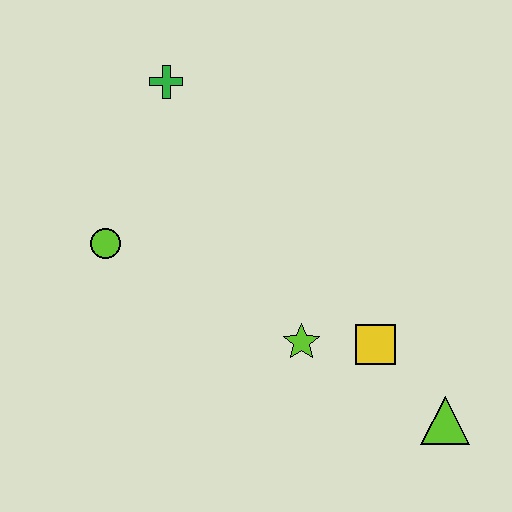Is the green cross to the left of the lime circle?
No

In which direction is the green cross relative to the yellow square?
The green cross is above the yellow square.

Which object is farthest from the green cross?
The lime triangle is farthest from the green cross.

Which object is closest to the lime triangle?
The yellow square is closest to the lime triangle.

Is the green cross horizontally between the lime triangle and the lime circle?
Yes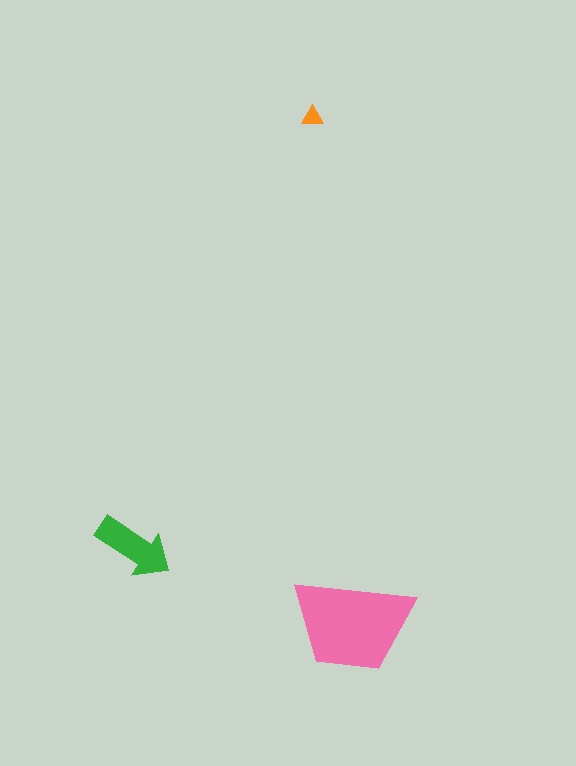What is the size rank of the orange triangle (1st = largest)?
3rd.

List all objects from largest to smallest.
The pink trapezoid, the green arrow, the orange triangle.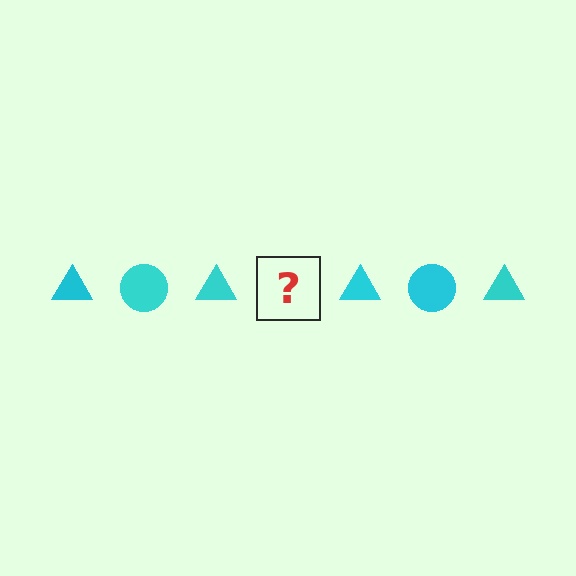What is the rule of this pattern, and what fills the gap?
The rule is that the pattern cycles through triangle, circle shapes in cyan. The gap should be filled with a cyan circle.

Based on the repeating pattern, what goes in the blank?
The blank should be a cyan circle.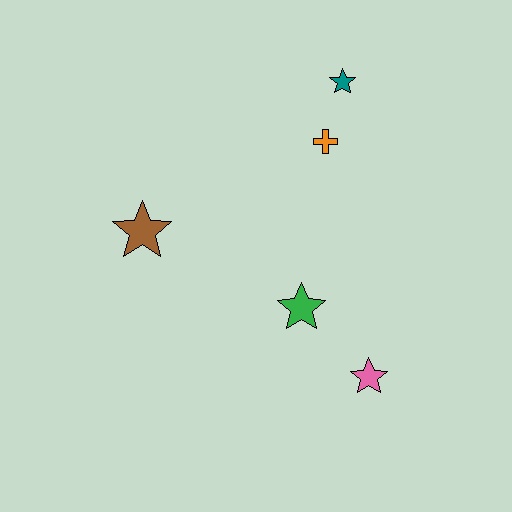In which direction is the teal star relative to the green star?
The teal star is above the green star.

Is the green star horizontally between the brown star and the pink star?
Yes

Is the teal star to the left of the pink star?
Yes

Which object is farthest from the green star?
The teal star is farthest from the green star.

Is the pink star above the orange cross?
No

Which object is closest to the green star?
The pink star is closest to the green star.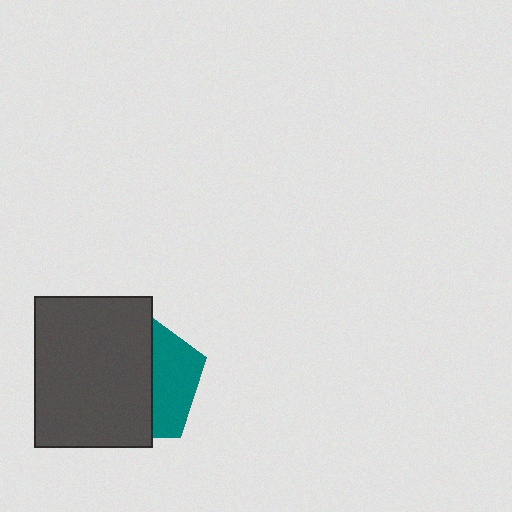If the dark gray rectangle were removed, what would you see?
You would see the complete teal pentagon.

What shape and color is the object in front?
The object in front is a dark gray rectangle.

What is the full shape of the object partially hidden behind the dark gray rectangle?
The partially hidden object is a teal pentagon.